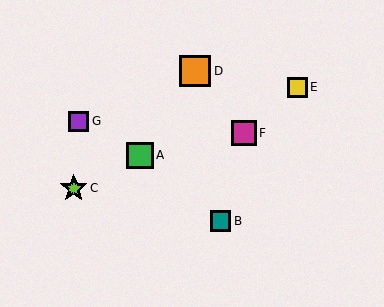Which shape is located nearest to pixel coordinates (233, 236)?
The teal square (labeled B) at (221, 221) is nearest to that location.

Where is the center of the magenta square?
The center of the magenta square is at (244, 133).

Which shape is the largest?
The orange square (labeled D) is the largest.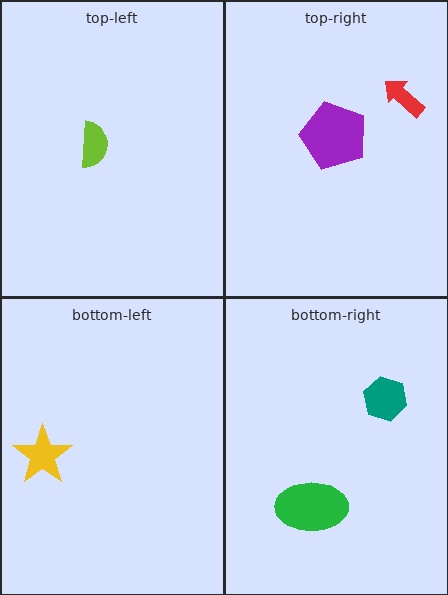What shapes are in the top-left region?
The lime semicircle.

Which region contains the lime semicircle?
The top-left region.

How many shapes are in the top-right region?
2.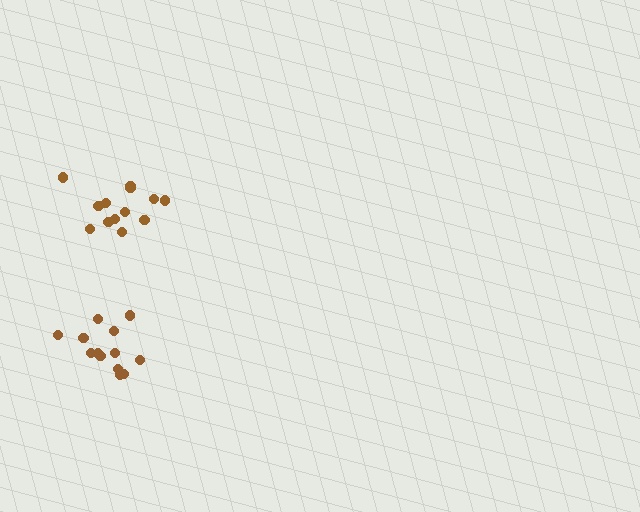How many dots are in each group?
Group 1: 13 dots, Group 2: 13 dots (26 total).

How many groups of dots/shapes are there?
There are 2 groups.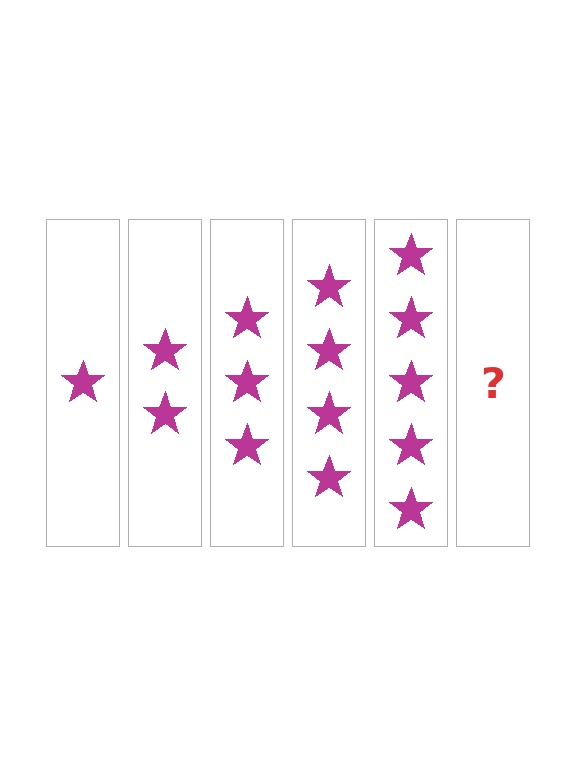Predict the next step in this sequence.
The next step is 6 stars.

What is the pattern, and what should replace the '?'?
The pattern is that each step adds one more star. The '?' should be 6 stars.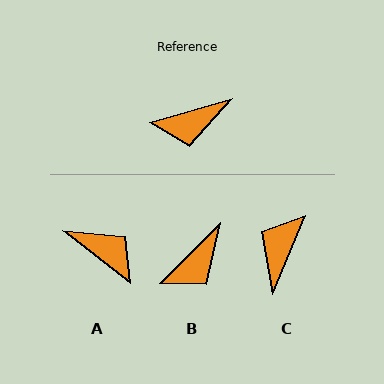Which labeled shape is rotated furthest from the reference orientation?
C, about 129 degrees away.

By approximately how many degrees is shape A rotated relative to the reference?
Approximately 126 degrees counter-clockwise.